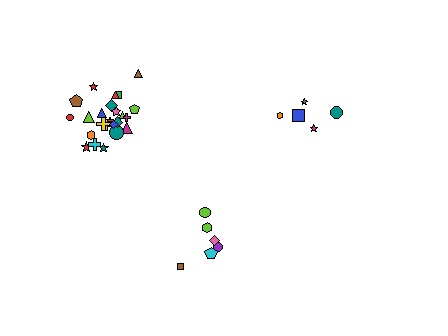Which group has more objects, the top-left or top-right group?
The top-left group.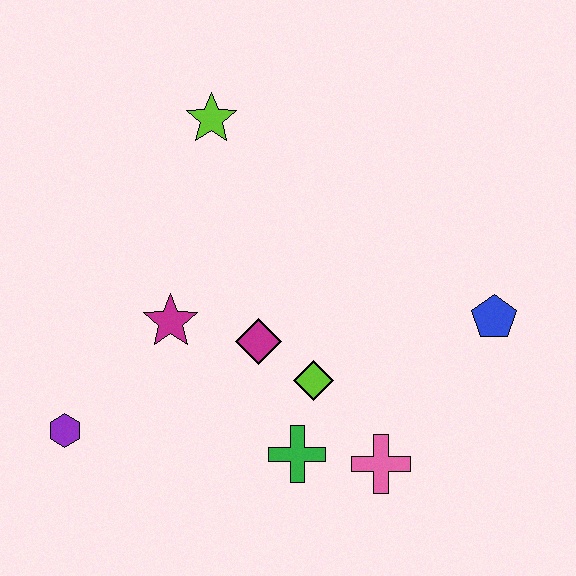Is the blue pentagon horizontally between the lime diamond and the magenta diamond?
No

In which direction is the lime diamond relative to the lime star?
The lime diamond is below the lime star.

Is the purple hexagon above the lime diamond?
No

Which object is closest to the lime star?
The magenta star is closest to the lime star.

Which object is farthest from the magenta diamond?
The blue pentagon is farthest from the magenta diamond.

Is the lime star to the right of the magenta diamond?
No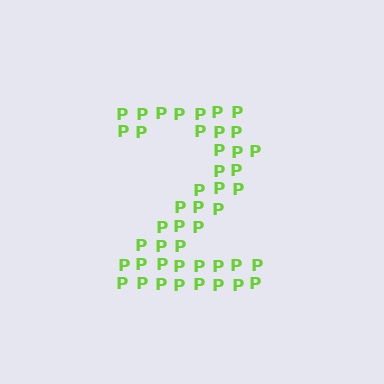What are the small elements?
The small elements are letter P's.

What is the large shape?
The large shape is the digit 2.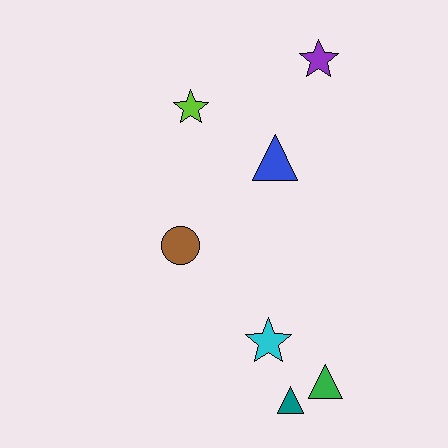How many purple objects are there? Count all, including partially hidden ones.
There is 1 purple object.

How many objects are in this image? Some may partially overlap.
There are 7 objects.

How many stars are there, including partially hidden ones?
There are 3 stars.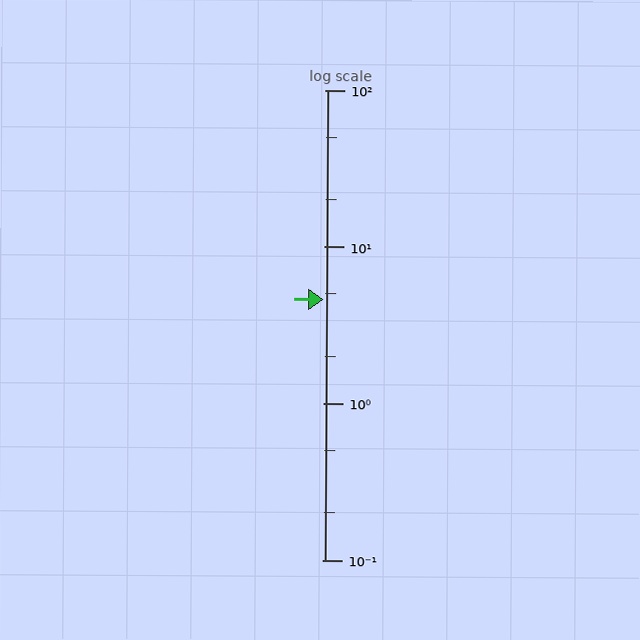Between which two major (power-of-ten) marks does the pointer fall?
The pointer is between 1 and 10.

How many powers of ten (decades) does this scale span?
The scale spans 3 decades, from 0.1 to 100.